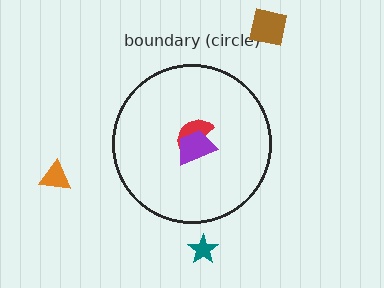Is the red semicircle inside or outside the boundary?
Inside.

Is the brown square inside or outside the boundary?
Outside.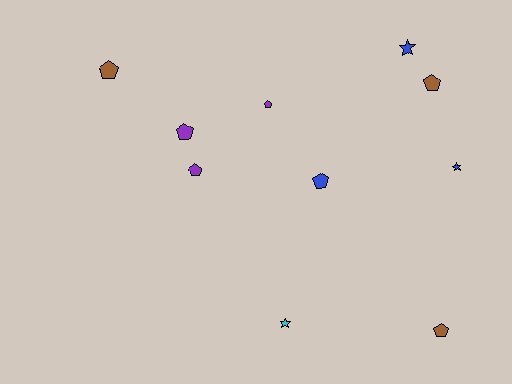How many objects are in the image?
There are 10 objects.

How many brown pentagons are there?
There are 3 brown pentagons.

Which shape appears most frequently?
Pentagon, with 7 objects.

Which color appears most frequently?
Brown, with 3 objects.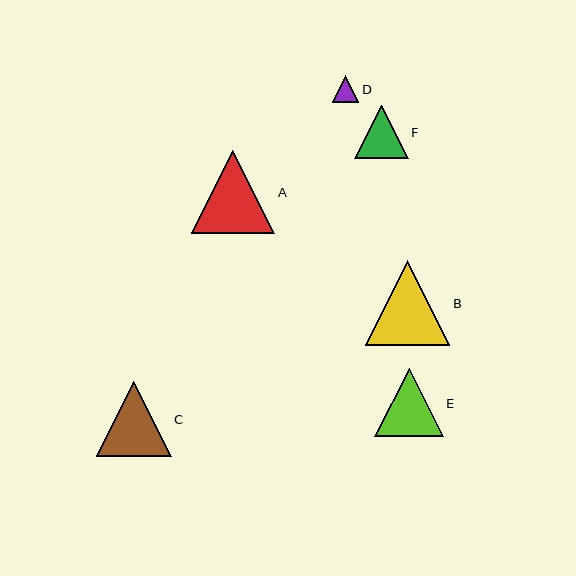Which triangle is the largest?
Triangle B is the largest with a size of approximately 85 pixels.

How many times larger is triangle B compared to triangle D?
Triangle B is approximately 3.2 times the size of triangle D.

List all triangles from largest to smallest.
From largest to smallest: B, A, C, E, F, D.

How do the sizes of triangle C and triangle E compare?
Triangle C and triangle E are approximately the same size.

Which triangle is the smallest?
Triangle D is the smallest with a size of approximately 26 pixels.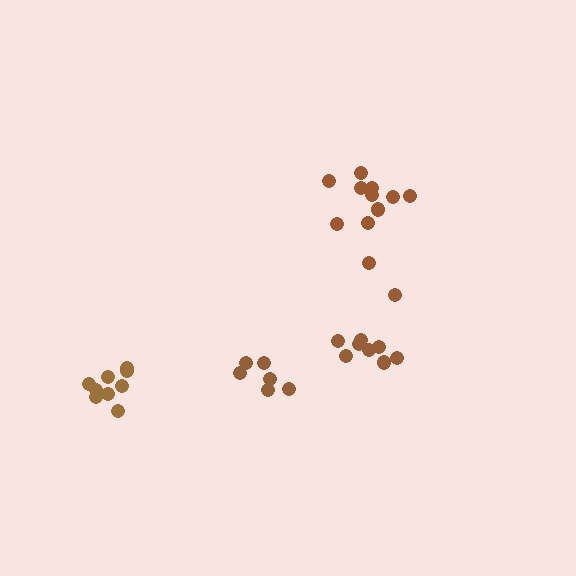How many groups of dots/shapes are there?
There are 4 groups.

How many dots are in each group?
Group 1: 9 dots, Group 2: 9 dots, Group 3: 11 dots, Group 4: 6 dots (35 total).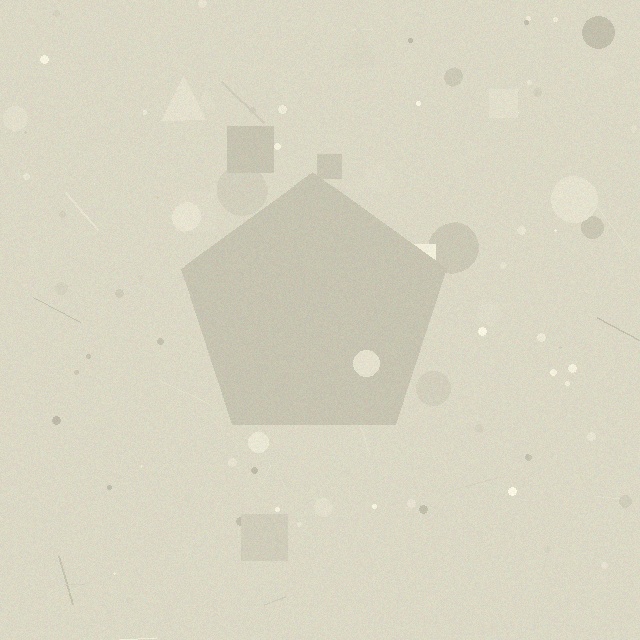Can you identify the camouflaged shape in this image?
The camouflaged shape is a pentagon.